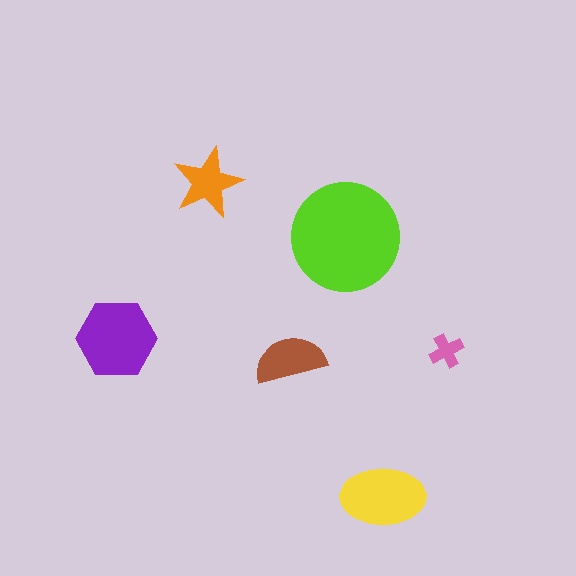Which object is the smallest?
The pink cross.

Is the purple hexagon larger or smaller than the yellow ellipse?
Larger.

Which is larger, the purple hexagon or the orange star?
The purple hexagon.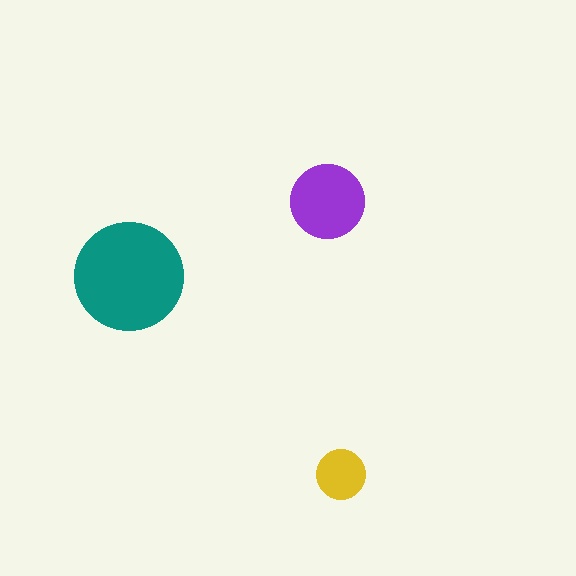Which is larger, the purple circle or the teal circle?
The teal one.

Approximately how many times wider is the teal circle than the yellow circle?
About 2 times wider.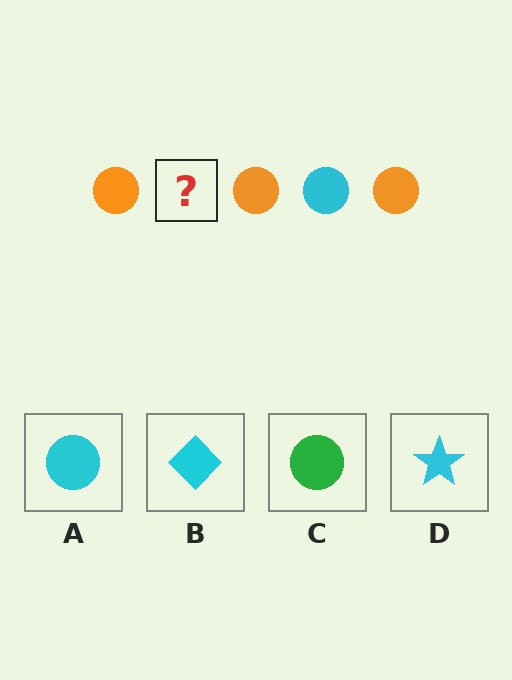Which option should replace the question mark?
Option A.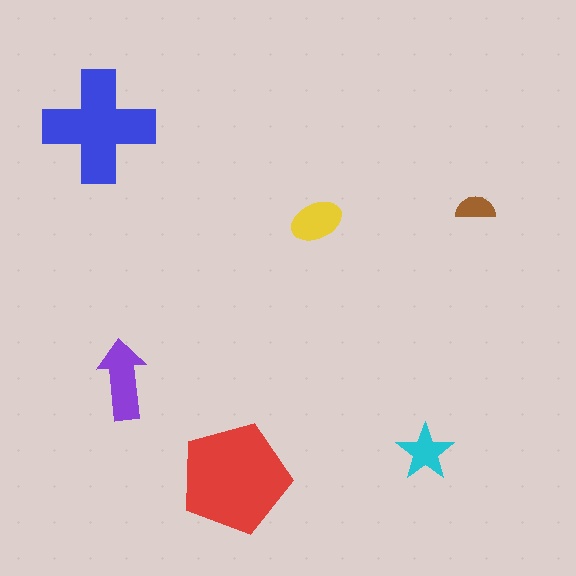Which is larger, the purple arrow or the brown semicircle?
The purple arrow.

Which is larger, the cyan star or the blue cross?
The blue cross.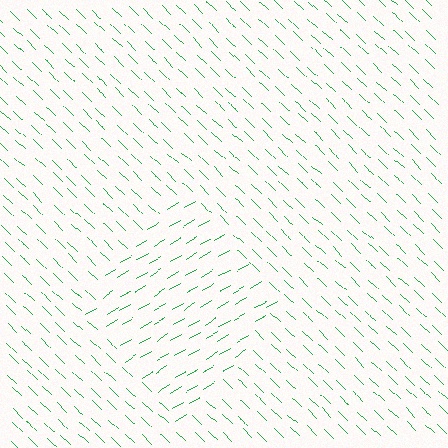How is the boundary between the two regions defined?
The boundary is defined purely by a change in line orientation (approximately 75 degrees difference). All lines are the same color and thickness.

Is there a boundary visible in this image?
Yes, there is a texture boundary formed by a change in line orientation.